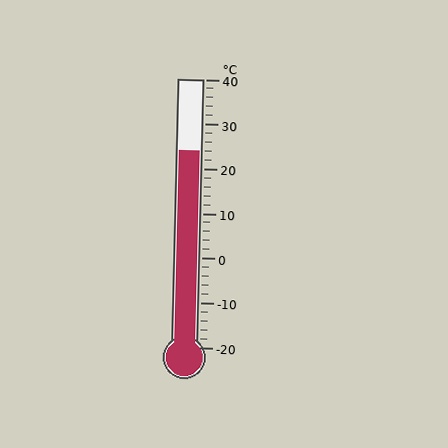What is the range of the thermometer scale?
The thermometer scale ranges from -20°C to 40°C.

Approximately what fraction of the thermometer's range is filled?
The thermometer is filled to approximately 75% of its range.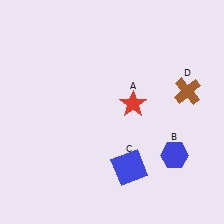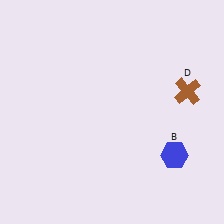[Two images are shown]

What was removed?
The red star (A), the blue square (C) were removed in Image 2.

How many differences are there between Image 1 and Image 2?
There are 2 differences between the two images.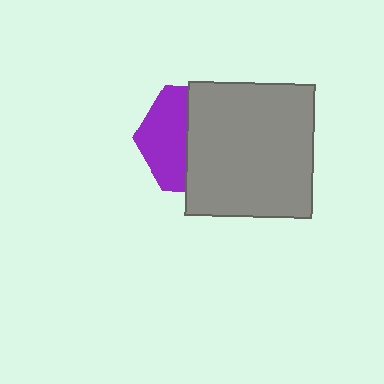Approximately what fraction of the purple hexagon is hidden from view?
Roughly 58% of the purple hexagon is hidden behind the gray rectangle.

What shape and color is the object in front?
The object in front is a gray rectangle.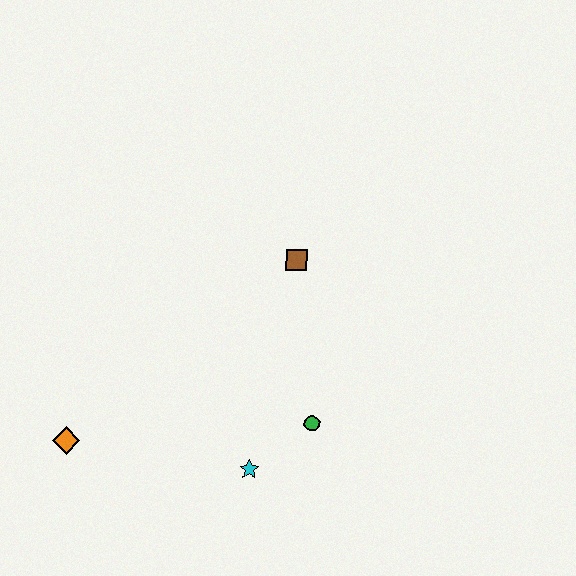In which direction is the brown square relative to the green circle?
The brown square is above the green circle.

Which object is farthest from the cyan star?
The brown square is farthest from the cyan star.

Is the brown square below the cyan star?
No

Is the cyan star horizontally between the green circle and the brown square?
No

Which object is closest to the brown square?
The green circle is closest to the brown square.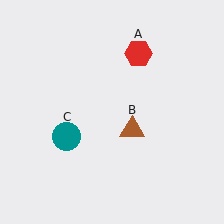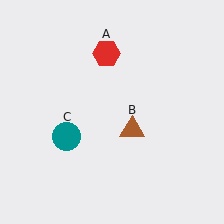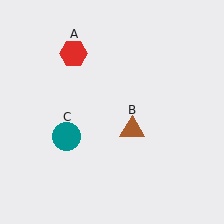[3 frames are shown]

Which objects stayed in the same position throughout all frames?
Brown triangle (object B) and teal circle (object C) remained stationary.